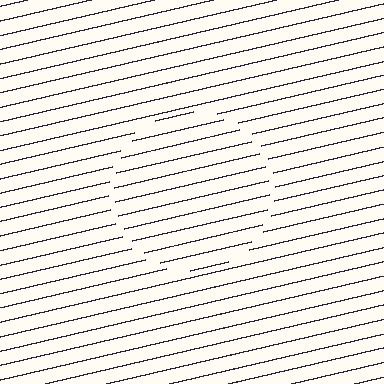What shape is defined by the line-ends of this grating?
An illusory circle. The interior of the shape contains the same grating, shifted by half a period — the contour is defined by the phase discontinuity where line-ends from the inner and outer gratings abut.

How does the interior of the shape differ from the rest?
The interior of the shape contains the same grating, shifted by half a period — the contour is defined by the phase discontinuity where line-ends from the inner and outer gratings abut.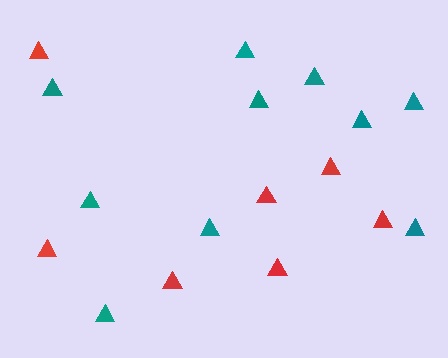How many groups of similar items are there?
There are 2 groups: one group of red triangles (7) and one group of teal triangles (10).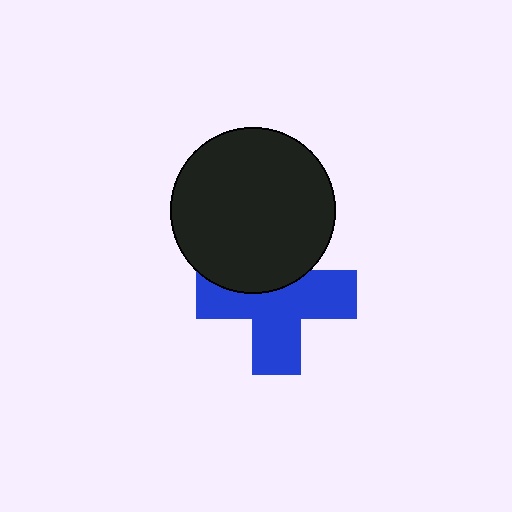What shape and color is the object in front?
The object in front is a black circle.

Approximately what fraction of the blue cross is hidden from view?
Roughly 35% of the blue cross is hidden behind the black circle.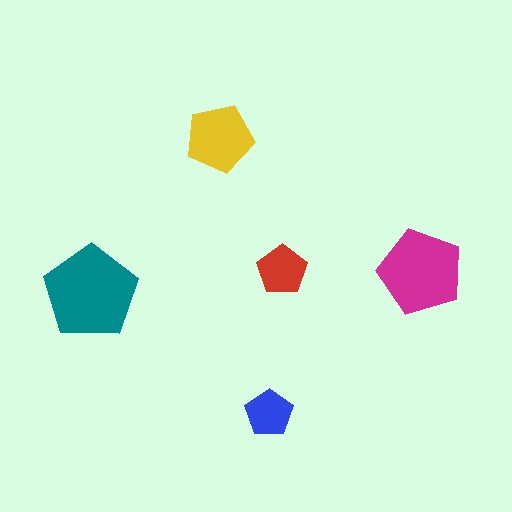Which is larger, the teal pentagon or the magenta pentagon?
The teal one.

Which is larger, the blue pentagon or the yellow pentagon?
The yellow one.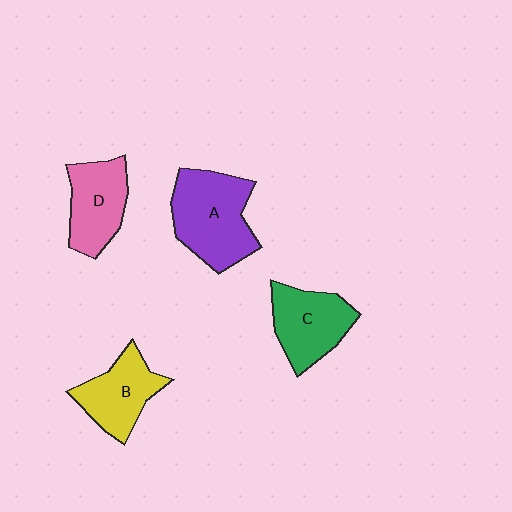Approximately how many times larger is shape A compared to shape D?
Approximately 1.4 times.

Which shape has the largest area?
Shape A (purple).